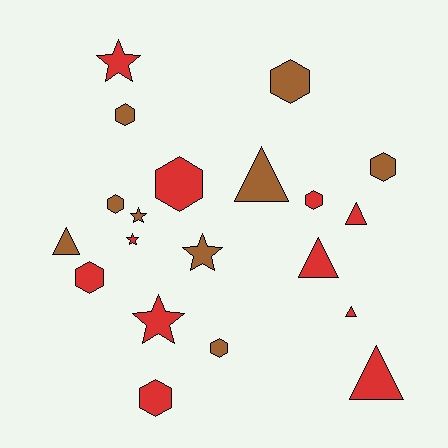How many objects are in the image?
There are 20 objects.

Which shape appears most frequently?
Hexagon, with 9 objects.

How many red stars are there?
There are 3 red stars.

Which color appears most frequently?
Red, with 11 objects.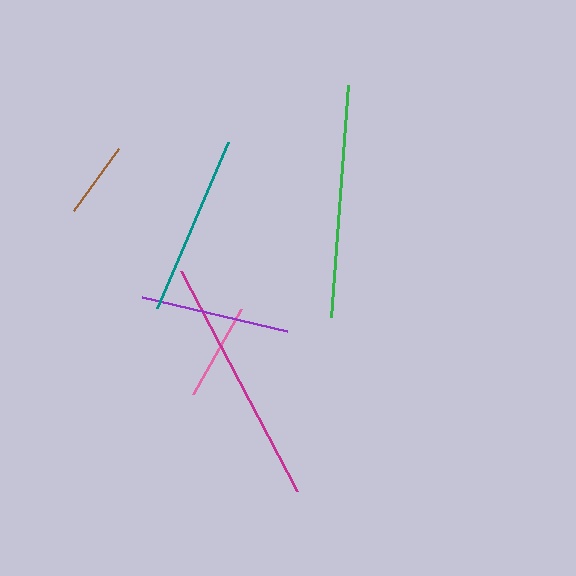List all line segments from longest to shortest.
From longest to shortest: magenta, green, teal, purple, pink, brown.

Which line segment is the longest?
The magenta line is the longest at approximately 248 pixels.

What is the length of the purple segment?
The purple segment is approximately 148 pixels long.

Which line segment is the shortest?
The brown line is the shortest at approximately 77 pixels.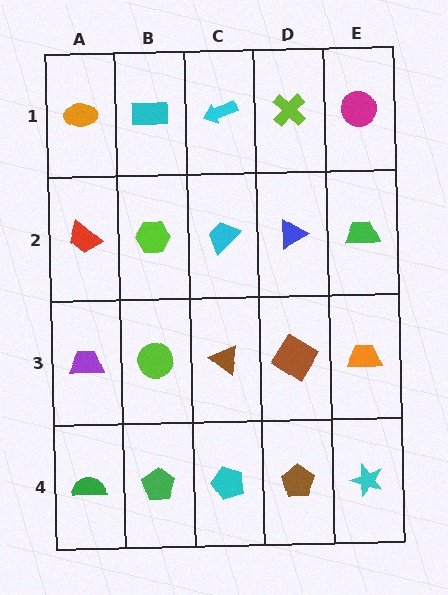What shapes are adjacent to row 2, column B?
A cyan rectangle (row 1, column B), a lime circle (row 3, column B), a red trapezoid (row 2, column A), a cyan trapezoid (row 2, column C).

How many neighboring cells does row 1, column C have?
3.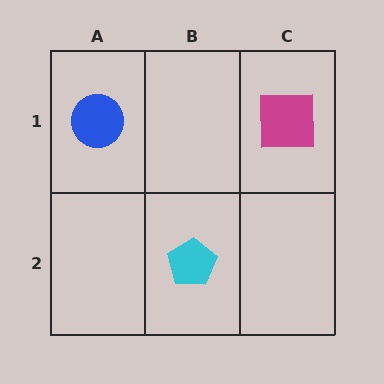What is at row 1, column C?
A magenta square.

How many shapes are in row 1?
2 shapes.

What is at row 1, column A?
A blue circle.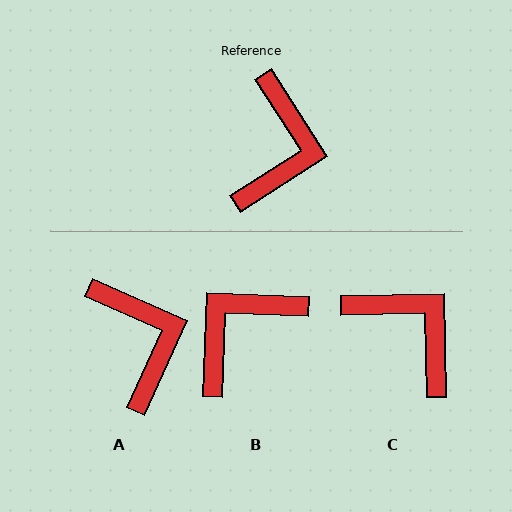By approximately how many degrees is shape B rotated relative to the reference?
Approximately 145 degrees counter-clockwise.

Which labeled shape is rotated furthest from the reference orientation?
B, about 145 degrees away.